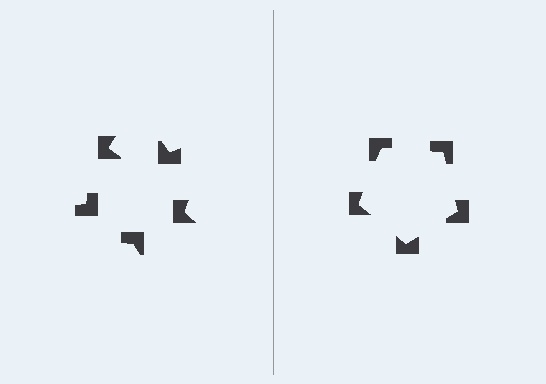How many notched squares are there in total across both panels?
10 — 5 on each side.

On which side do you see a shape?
An illusory pentagon appears on the right side. On the left side the wedge cuts are rotated, so no coherent shape forms.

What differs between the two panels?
The notched squares are positioned identically on both sides; only the wedge orientations differ. On the right they align to a pentagon; on the left they are misaligned.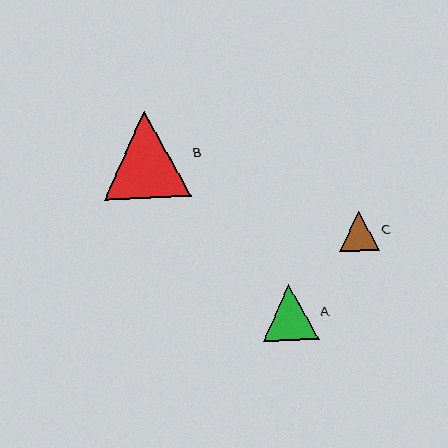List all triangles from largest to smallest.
From largest to smallest: B, A, C.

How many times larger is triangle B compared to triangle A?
Triangle B is approximately 1.6 times the size of triangle A.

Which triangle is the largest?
Triangle B is the largest with a size of approximately 87 pixels.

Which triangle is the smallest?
Triangle C is the smallest with a size of approximately 39 pixels.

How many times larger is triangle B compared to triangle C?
Triangle B is approximately 2.2 times the size of triangle C.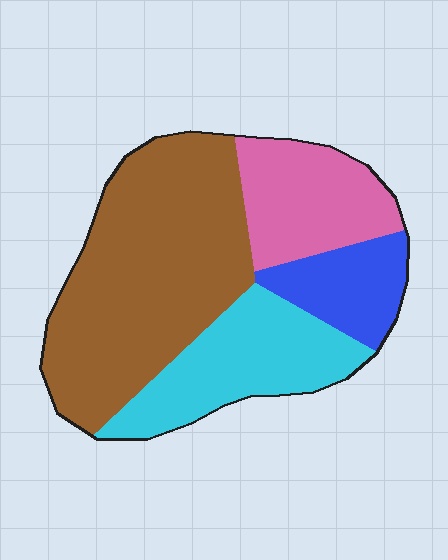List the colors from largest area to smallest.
From largest to smallest: brown, cyan, pink, blue.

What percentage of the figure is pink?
Pink takes up between a sixth and a third of the figure.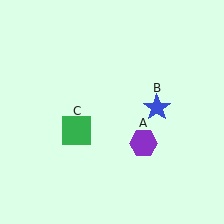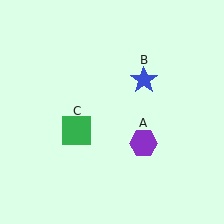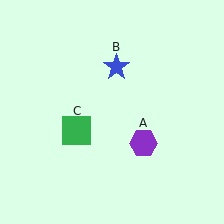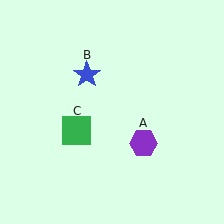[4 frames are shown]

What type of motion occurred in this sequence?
The blue star (object B) rotated counterclockwise around the center of the scene.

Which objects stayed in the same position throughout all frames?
Purple hexagon (object A) and green square (object C) remained stationary.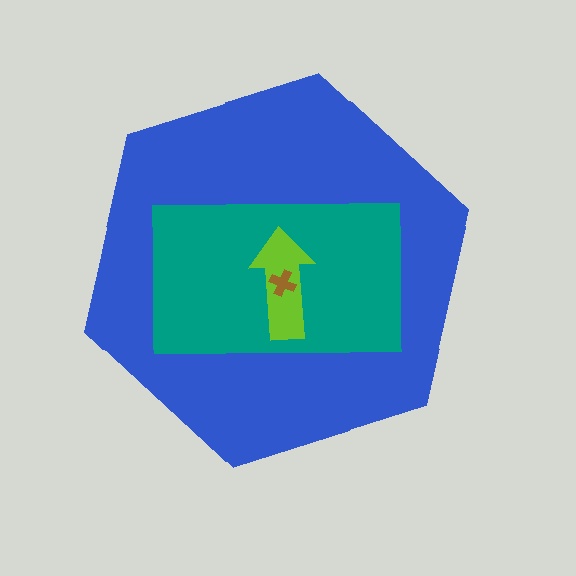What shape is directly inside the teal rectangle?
The lime arrow.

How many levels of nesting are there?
4.